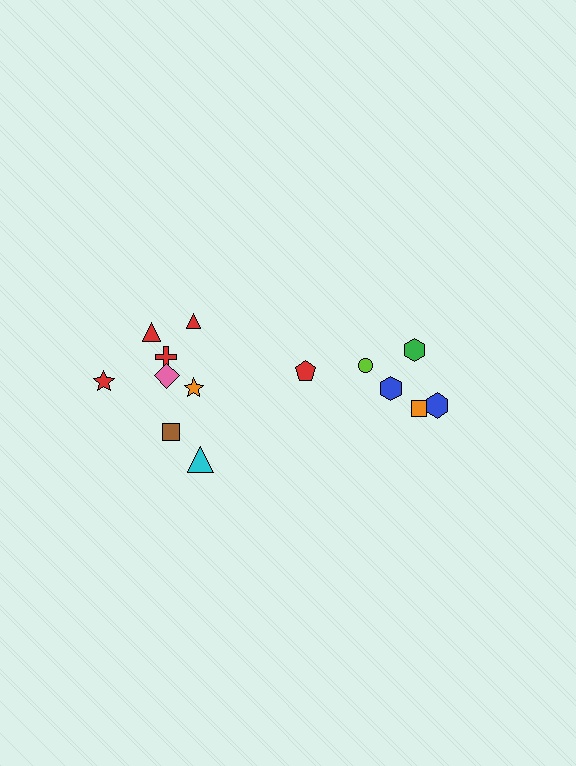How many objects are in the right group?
There are 6 objects.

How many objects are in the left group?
There are 8 objects.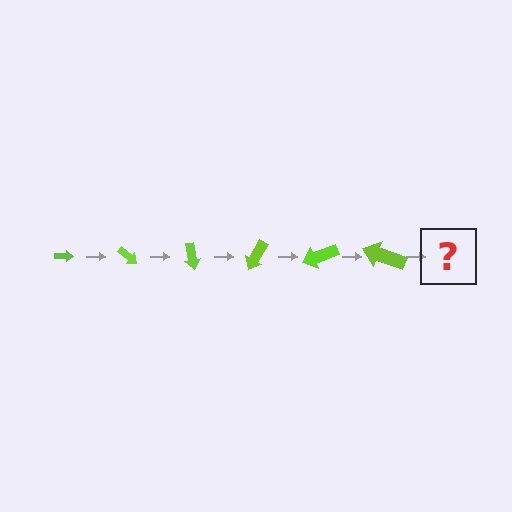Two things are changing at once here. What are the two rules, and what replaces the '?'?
The two rules are that the arrow grows larger each step and it rotates 40 degrees each step. The '?' should be an arrow, larger than the previous one and rotated 240 degrees from the start.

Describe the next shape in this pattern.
It should be an arrow, larger than the previous one and rotated 240 degrees from the start.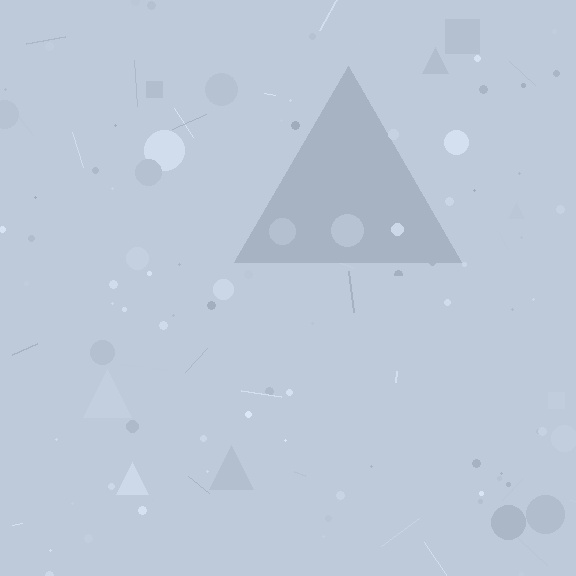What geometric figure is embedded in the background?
A triangle is embedded in the background.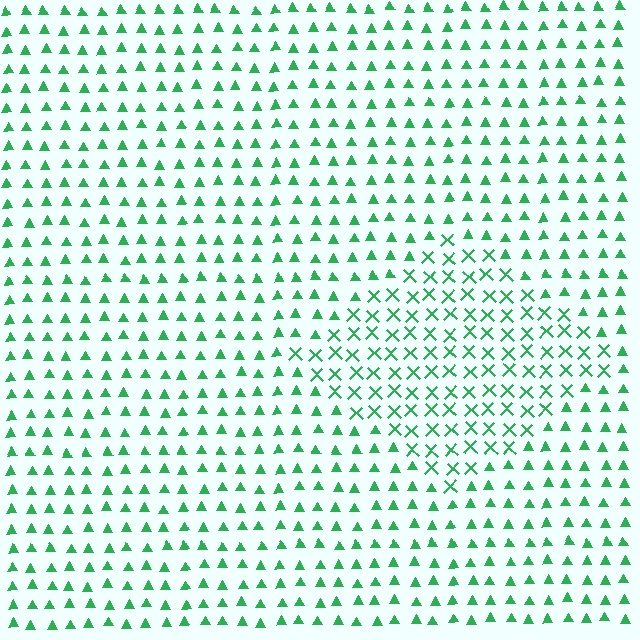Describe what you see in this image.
The image is filled with small green elements arranged in a uniform grid. A diamond-shaped region contains X marks, while the surrounding area contains triangles. The boundary is defined purely by the change in element shape.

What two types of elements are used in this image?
The image uses X marks inside the diamond region and triangles outside it.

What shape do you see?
I see a diamond.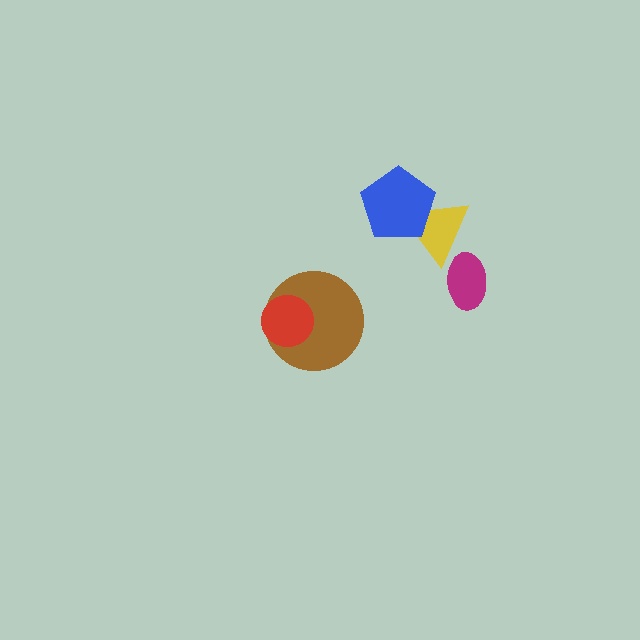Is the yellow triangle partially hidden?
Yes, it is partially covered by another shape.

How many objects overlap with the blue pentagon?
1 object overlaps with the blue pentagon.